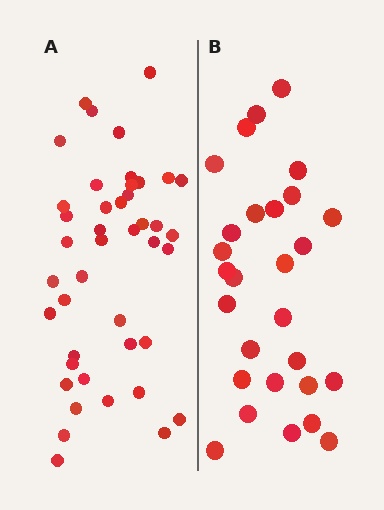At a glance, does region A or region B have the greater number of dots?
Region A (the left region) has more dots.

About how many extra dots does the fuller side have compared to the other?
Region A has approximately 15 more dots than region B.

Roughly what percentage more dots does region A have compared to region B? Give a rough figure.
About 55% more.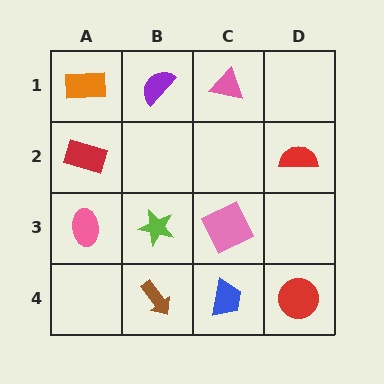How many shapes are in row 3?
3 shapes.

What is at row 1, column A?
An orange rectangle.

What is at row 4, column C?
A blue trapezoid.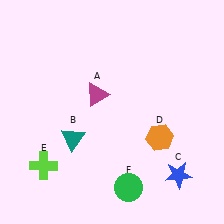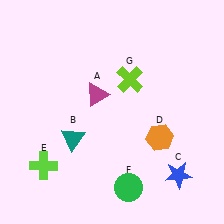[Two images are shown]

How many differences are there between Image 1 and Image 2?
There is 1 difference between the two images.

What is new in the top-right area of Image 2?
A lime cross (G) was added in the top-right area of Image 2.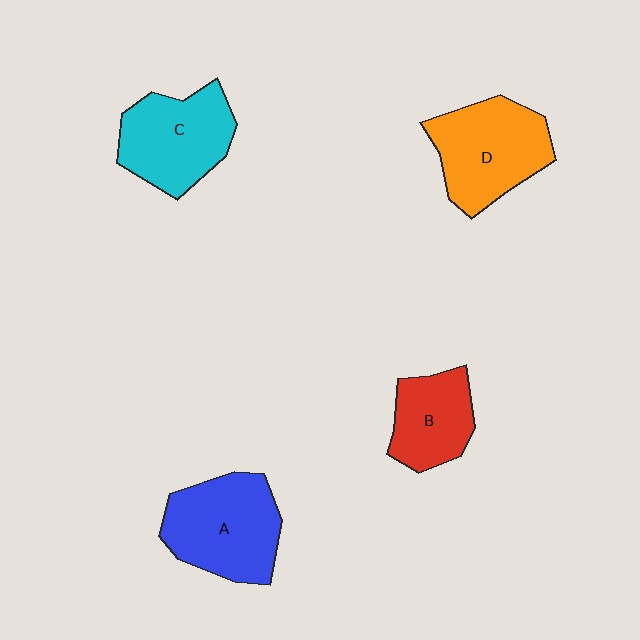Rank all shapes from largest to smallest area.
From largest to smallest: A (blue), D (orange), C (cyan), B (red).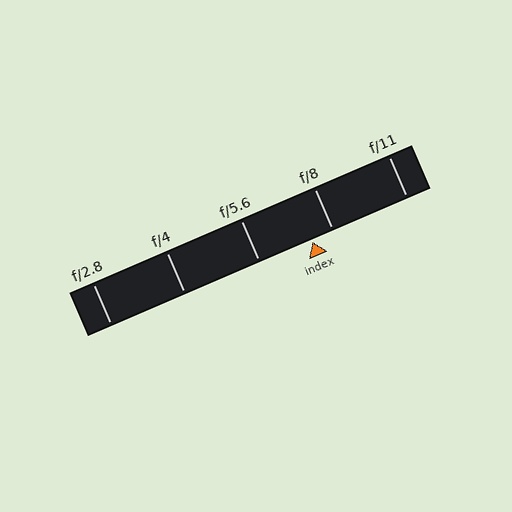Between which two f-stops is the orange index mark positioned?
The index mark is between f/5.6 and f/8.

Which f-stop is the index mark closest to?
The index mark is closest to f/8.